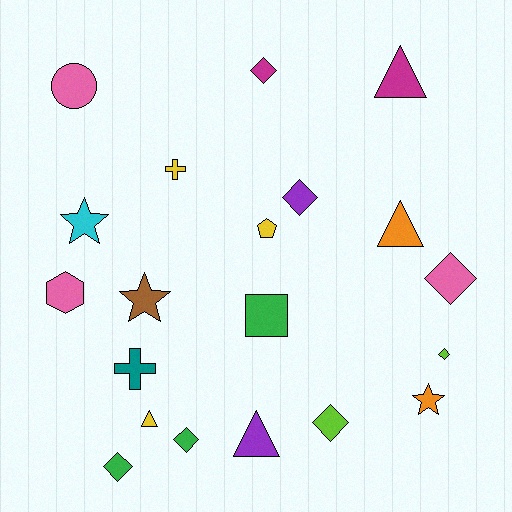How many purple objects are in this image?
There are 2 purple objects.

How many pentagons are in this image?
There is 1 pentagon.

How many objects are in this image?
There are 20 objects.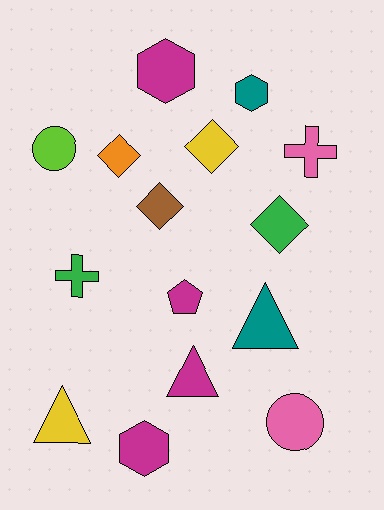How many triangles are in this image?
There are 3 triangles.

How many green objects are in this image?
There are 2 green objects.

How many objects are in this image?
There are 15 objects.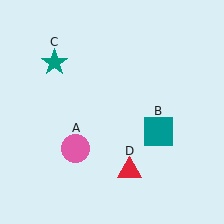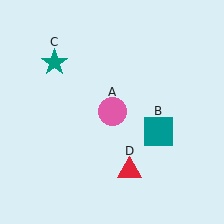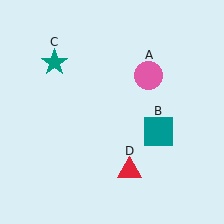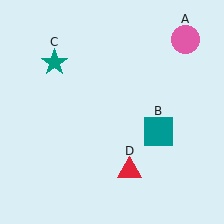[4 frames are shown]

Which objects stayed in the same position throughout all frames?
Teal square (object B) and teal star (object C) and red triangle (object D) remained stationary.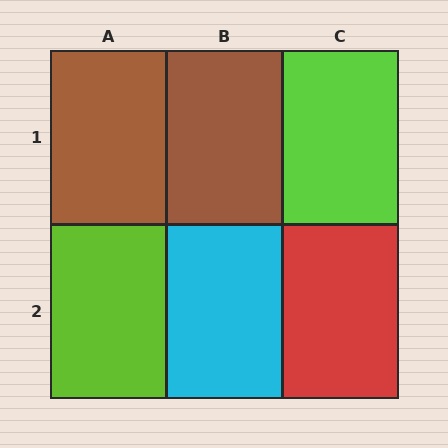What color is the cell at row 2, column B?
Cyan.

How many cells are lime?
2 cells are lime.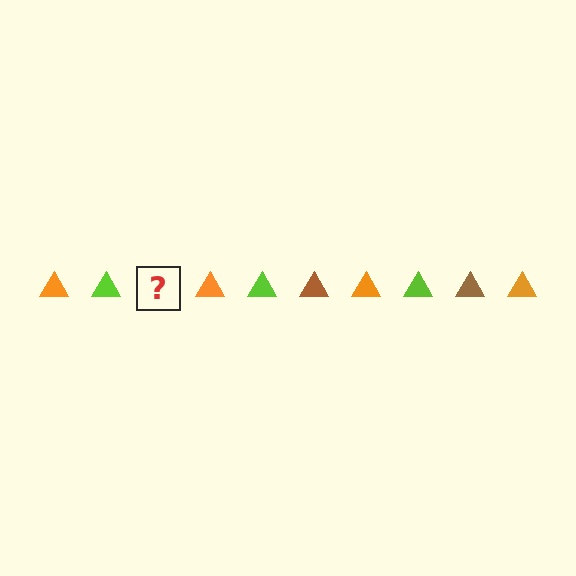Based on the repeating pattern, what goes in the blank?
The blank should be a brown triangle.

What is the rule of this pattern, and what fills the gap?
The rule is that the pattern cycles through orange, lime, brown triangles. The gap should be filled with a brown triangle.